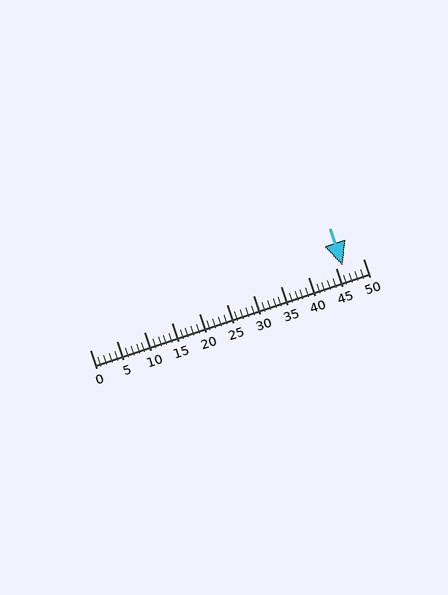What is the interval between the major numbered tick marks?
The major tick marks are spaced 5 units apart.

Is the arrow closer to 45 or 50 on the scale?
The arrow is closer to 45.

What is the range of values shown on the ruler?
The ruler shows values from 0 to 50.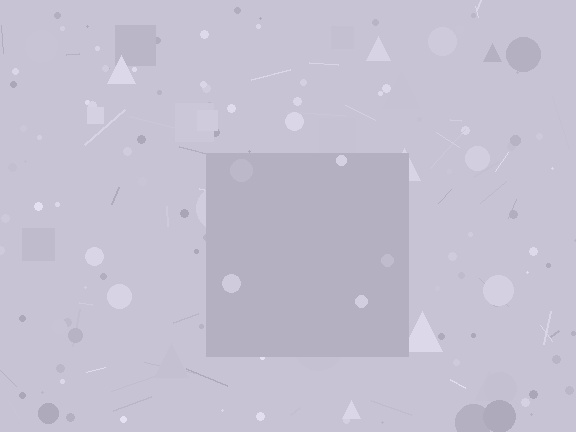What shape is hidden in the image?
A square is hidden in the image.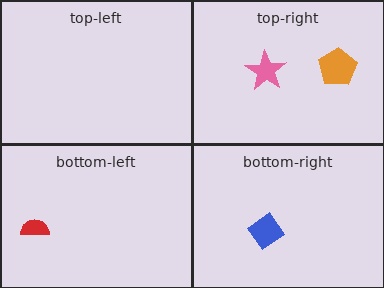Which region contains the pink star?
The top-right region.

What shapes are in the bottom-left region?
The red semicircle.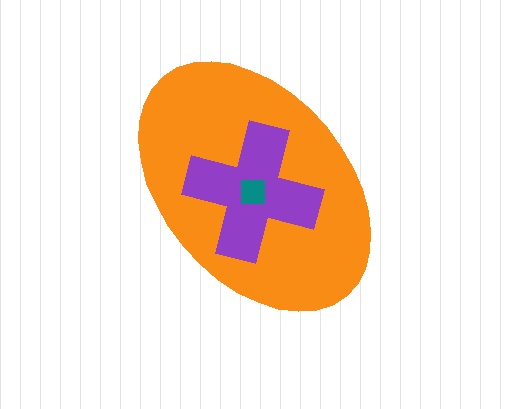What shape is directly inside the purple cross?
The teal square.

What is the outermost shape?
The orange ellipse.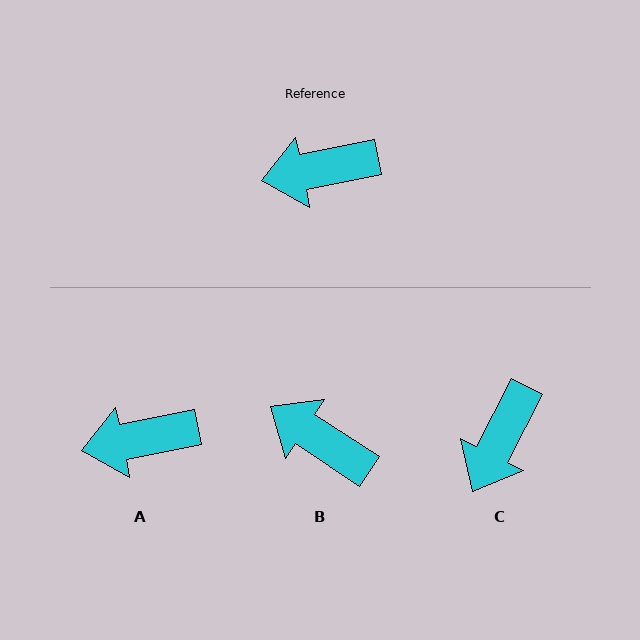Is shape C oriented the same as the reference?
No, it is off by about 51 degrees.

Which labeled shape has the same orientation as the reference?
A.